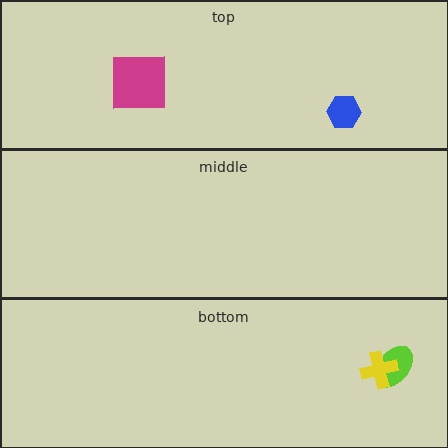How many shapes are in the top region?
2.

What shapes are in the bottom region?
The lime ellipse, the yellow cross.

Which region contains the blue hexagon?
The top region.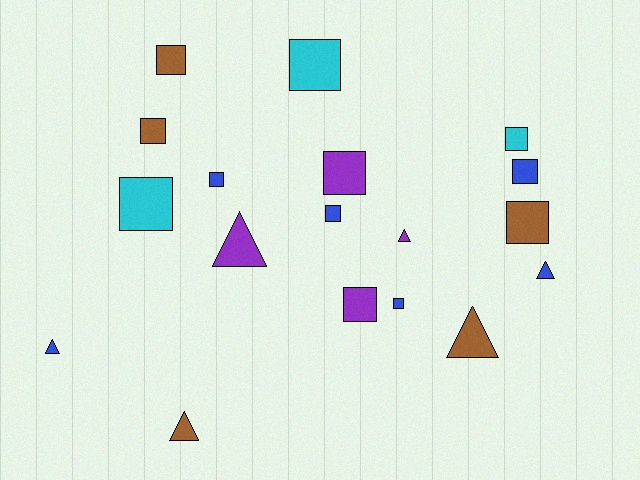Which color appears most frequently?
Blue, with 6 objects.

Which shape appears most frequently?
Square, with 12 objects.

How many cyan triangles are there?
There are no cyan triangles.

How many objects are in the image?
There are 18 objects.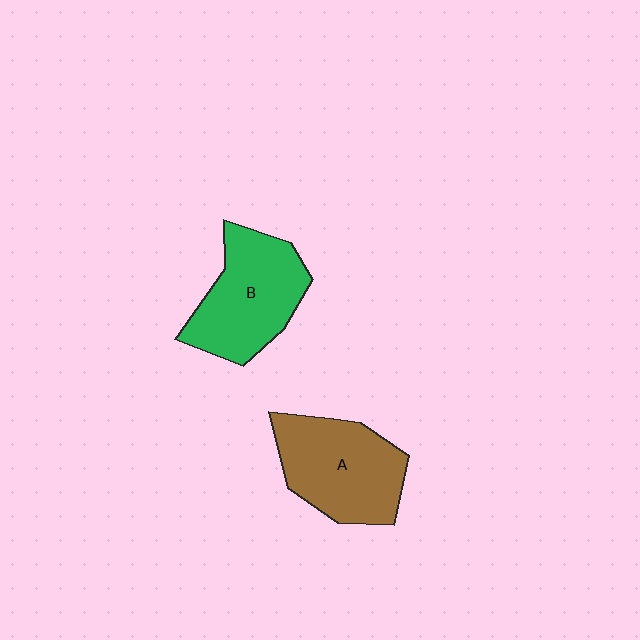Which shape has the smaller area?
Shape B (green).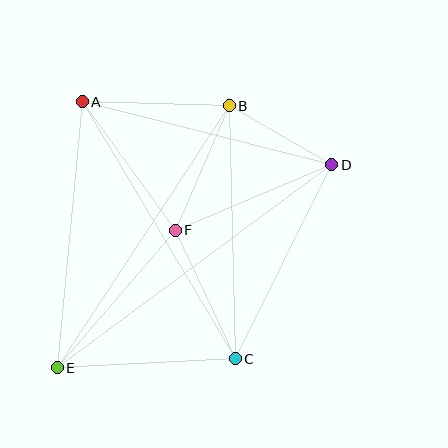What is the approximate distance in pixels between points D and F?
The distance between D and F is approximately 170 pixels.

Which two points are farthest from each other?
Points D and E are farthest from each other.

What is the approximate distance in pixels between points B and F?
The distance between B and F is approximately 136 pixels.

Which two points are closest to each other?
Points B and D are closest to each other.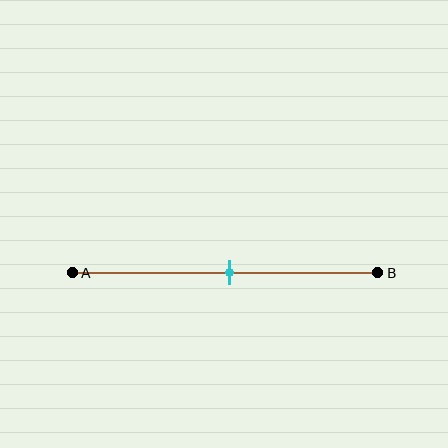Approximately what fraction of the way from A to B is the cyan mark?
The cyan mark is approximately 50% of the way from A to B.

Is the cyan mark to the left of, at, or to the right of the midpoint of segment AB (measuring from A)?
The cyan mark is approximately at the midpoint of segment AB.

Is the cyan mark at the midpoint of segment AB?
Yes, the mark is approximately at the midpoint.